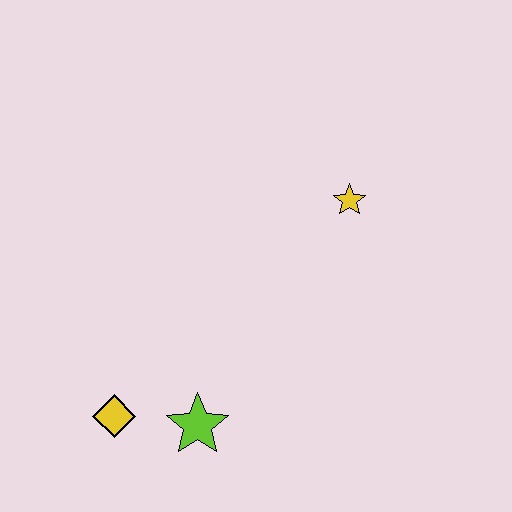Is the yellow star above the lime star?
Yes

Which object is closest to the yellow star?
The lime star is closest to the yellow star.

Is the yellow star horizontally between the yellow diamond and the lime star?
No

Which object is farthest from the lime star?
The yellow star is farthest from the lime star.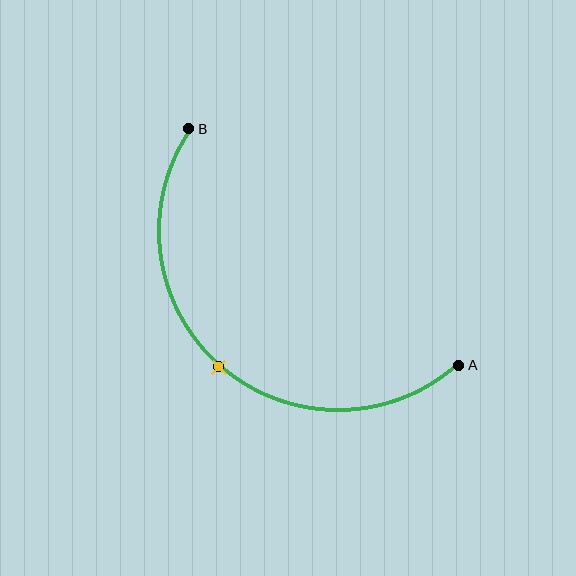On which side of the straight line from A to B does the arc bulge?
The arc bulges below and to the left of the straight line connecting A and B.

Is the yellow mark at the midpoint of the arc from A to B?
Yes. The yellow mark lies on the arc at equal arc-length from both A and B — it is the arc midpoint.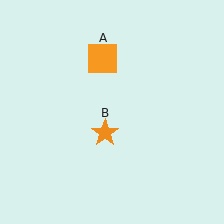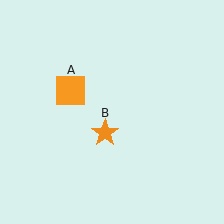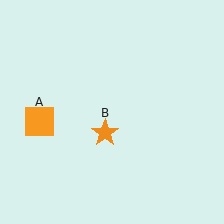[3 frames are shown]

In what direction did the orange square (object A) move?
The orange square (object A) moved down and to the left.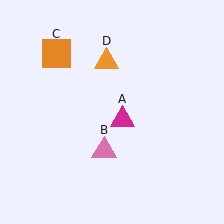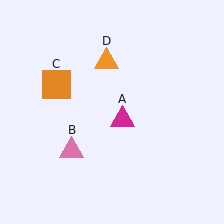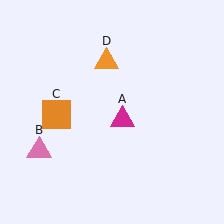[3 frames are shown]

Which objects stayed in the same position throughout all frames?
Magenta triangle (object A) and orange triangle (object D) remained stationary.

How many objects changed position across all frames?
2 objects changed position: pink triangle (object B), orange square (object C).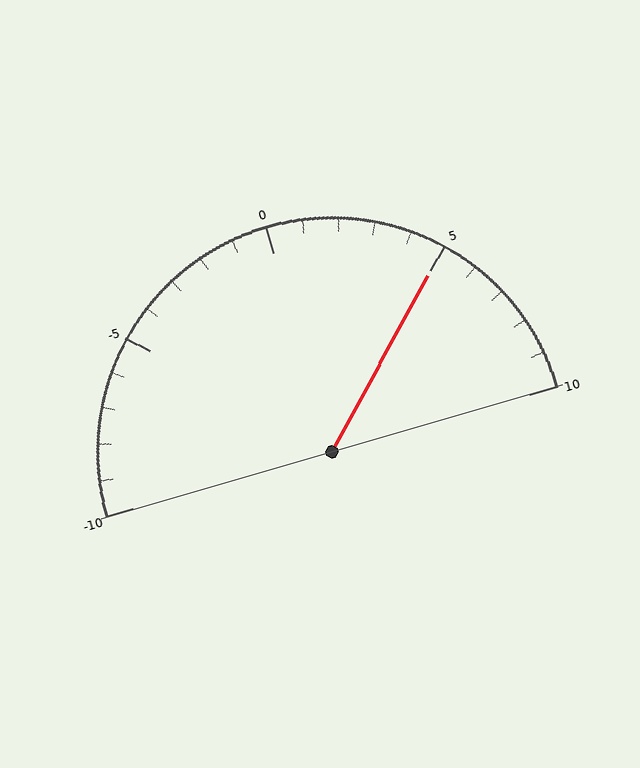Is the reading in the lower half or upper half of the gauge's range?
The reading is in the upper half of the range (-10 to 10).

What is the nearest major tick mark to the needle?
The nearest major tick mark is 5.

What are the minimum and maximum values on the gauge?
The gauge ranges from -10 to 10.